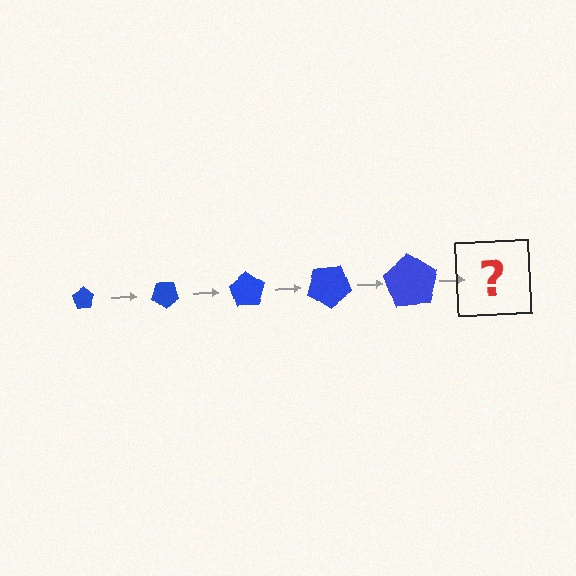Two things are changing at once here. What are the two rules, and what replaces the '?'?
The two rules are that the pentagon grows larger each step and it rotates 35 degrees each step. The '?' should be a pentagon, larger than the previous one and rotated 175 degrees from the start.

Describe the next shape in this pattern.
It should be a pentagon, larger than the previous one and rotated 175 degrees from the start.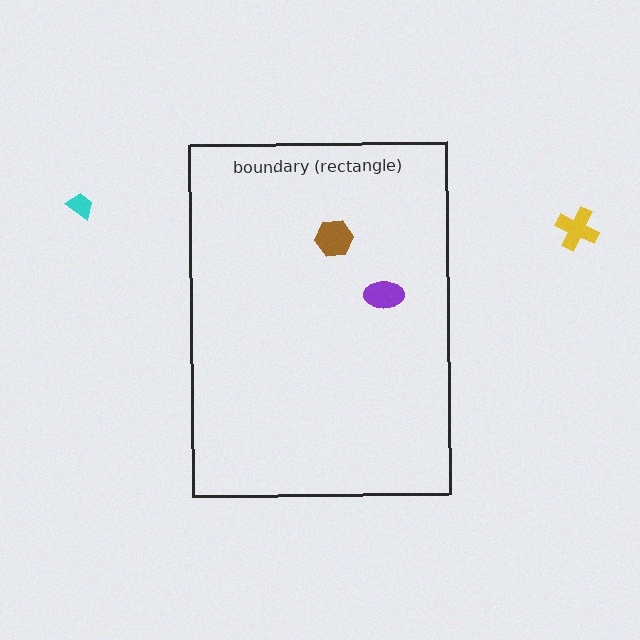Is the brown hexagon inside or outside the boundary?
Inside.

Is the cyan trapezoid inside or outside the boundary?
Outside.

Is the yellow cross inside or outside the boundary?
Outside.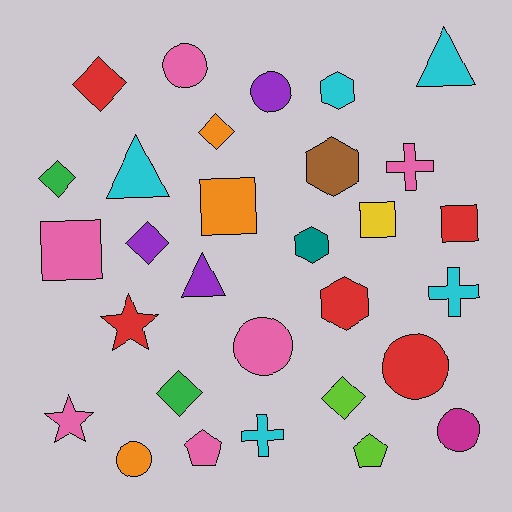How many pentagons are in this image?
There are 2 pentagons.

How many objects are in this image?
There are 30 objects.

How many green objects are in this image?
There are 2 green objects.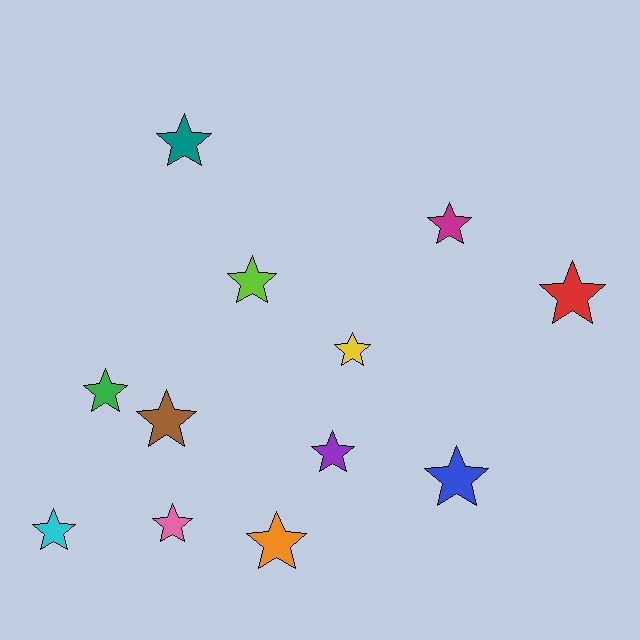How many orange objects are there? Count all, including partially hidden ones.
There is 1 orange object.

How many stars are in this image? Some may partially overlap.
There are 12 stars.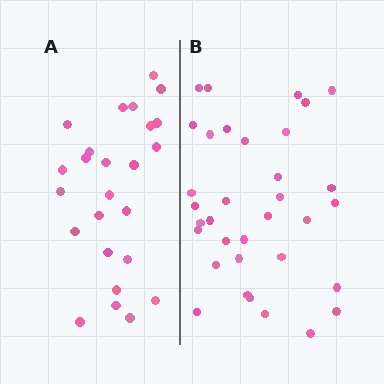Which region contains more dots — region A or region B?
Region B (the right region) has more dots.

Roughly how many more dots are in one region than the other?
Region B has roughly 8 or so more dots than region A.